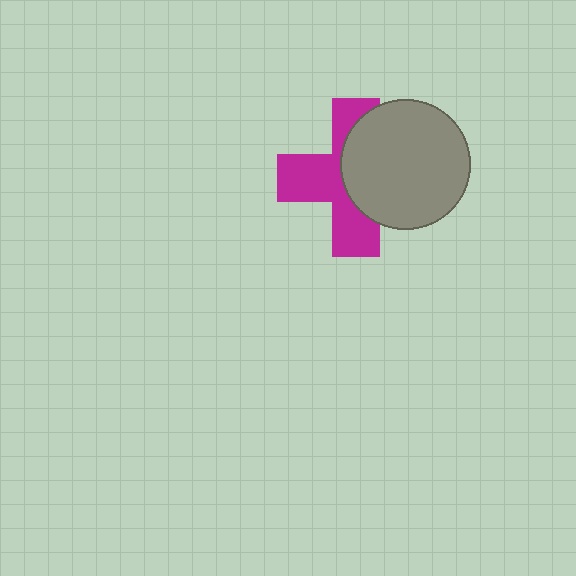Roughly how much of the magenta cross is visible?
About half of it is visible (roughly 53%).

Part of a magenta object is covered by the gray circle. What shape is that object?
It is a cross.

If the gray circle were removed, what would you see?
You would see the complete magenta cross.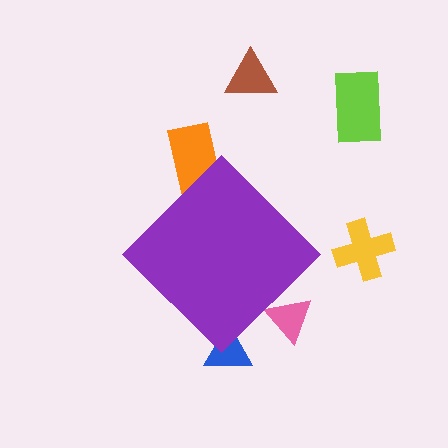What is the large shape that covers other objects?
A purple diamond.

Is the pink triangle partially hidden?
Yes, the pink triangle is partially hidden behind the purple diamond.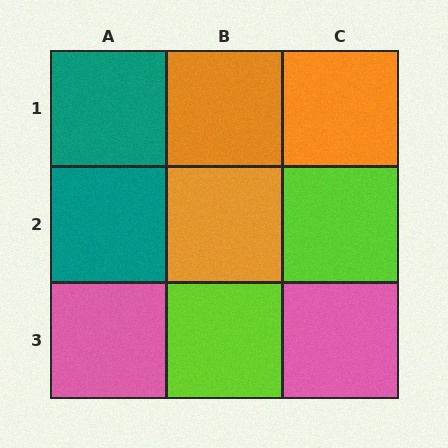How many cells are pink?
2 cells are pink.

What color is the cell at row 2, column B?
Orange.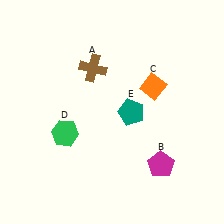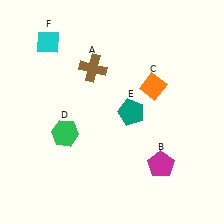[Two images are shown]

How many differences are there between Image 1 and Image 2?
There is 1 difference between the two images.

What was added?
A cyan diamond (F) was added in Image 2.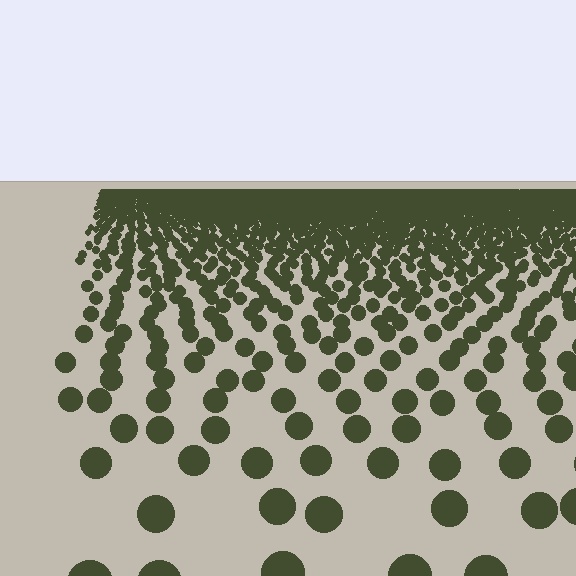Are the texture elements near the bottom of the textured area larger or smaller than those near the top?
Larger. Near the bottom, elements are closer to the viewer and appear at a bigger on-screen size.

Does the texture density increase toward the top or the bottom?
Density increases toward the top.